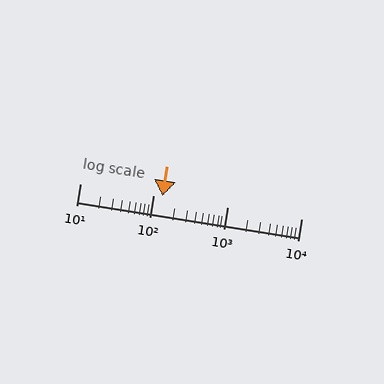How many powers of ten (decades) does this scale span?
The scale spans 3 decades, from 10 to 10000.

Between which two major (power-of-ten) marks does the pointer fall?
The pointer is between 100 and 1000.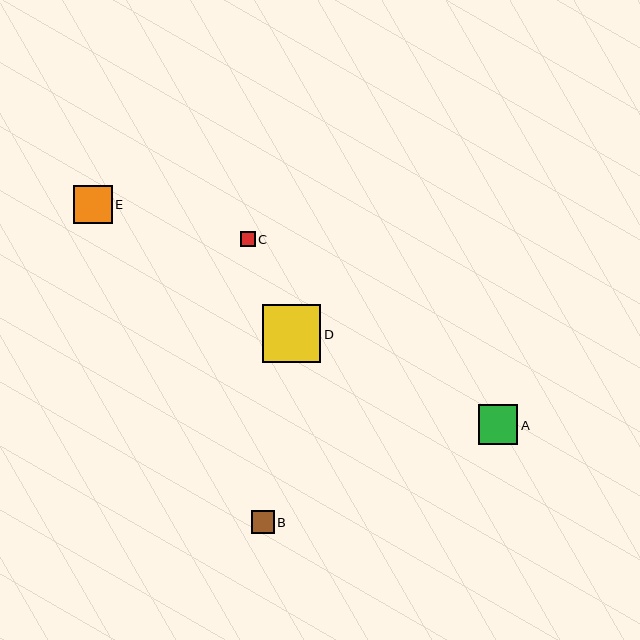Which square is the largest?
Square D is the largest with a size of approximately 58 pixels.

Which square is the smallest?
Square C is the smallest with a size of approximately 15 pixels.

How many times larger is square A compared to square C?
Square A is approximately 2.6 times the size of square C.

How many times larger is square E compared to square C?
Square E is approximately 2.5 times the size of square C.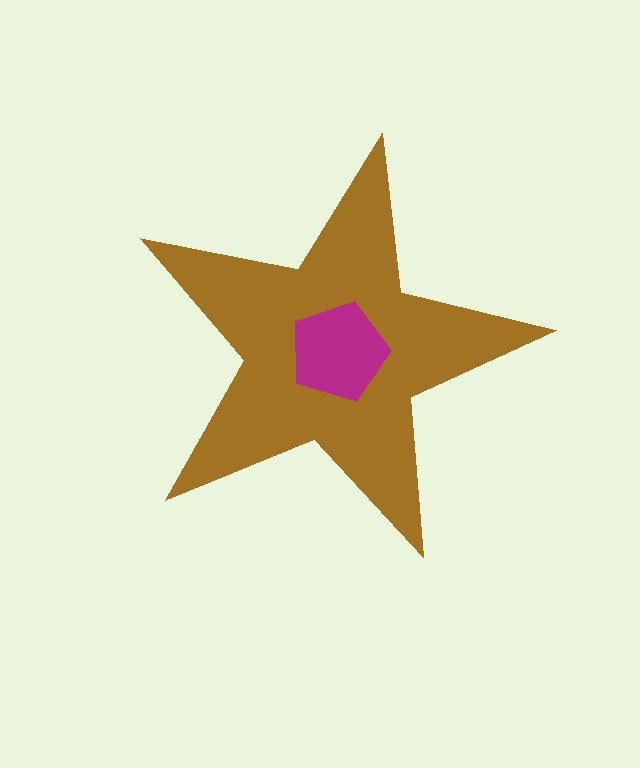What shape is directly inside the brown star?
The magenta pentagon.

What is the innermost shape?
The magenta pentagon.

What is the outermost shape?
The brown star.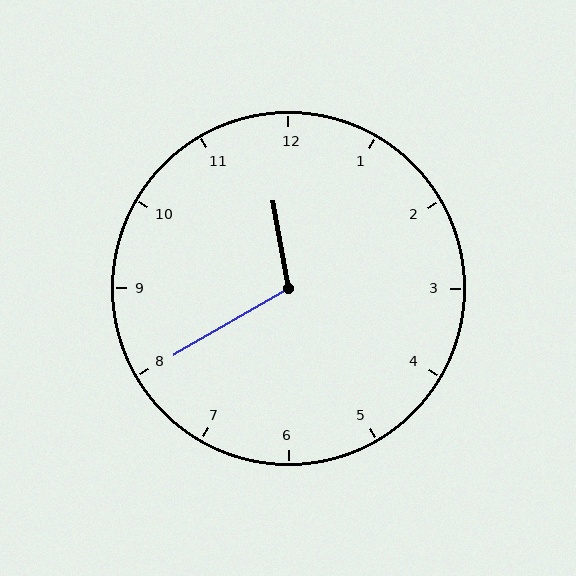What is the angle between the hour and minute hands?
Approximately 110 degrees.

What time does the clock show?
11:40.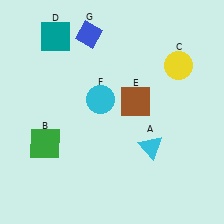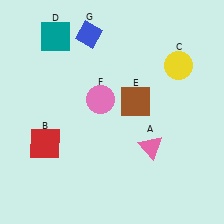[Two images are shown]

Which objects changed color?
A changed from cyan to pink. B changed from green to red. F changed from cyan to pink.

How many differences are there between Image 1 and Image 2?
There are 3 differences between the two images.